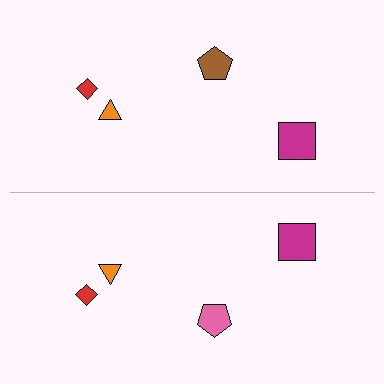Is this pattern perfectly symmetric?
No, the pattern is not perfectly symmetric. The pink pentagon on the bottom side breaks the symmetry — its mirror counterpart is brown.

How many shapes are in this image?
There are 8 shapes in this image.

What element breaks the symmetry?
The pink pentagon on the bottom side breaks the symmetry — its mirror counterpart is brown.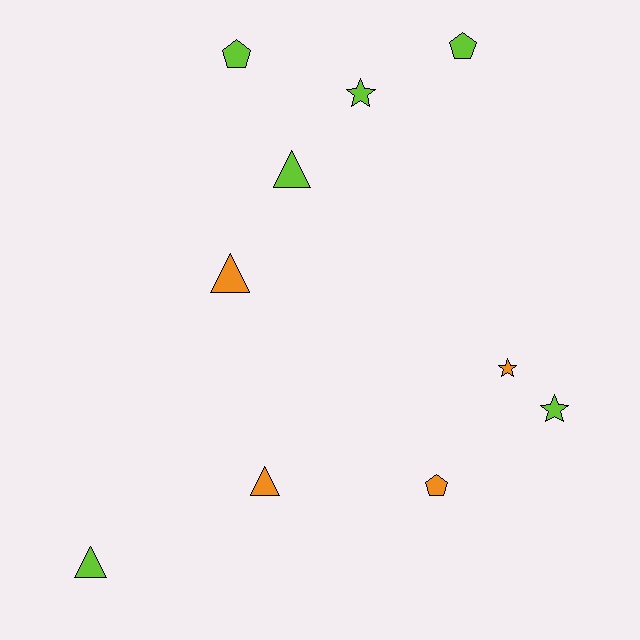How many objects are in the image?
There are 10 objects.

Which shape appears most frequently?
Triangle, with 4 objects.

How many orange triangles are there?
There are 2 orange triangles.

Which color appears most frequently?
Lime, with 6 objects.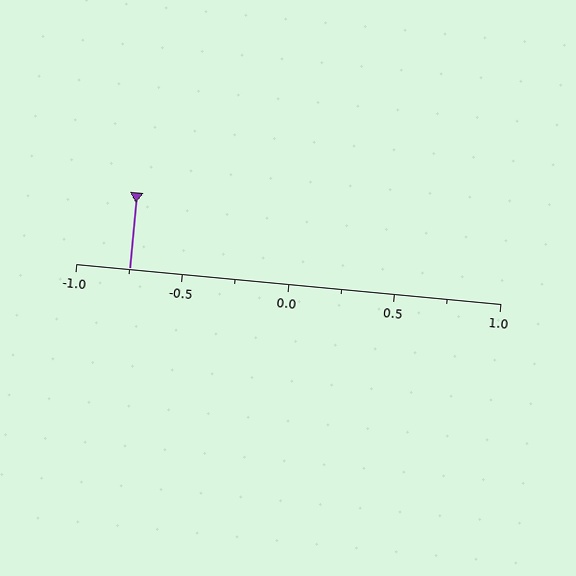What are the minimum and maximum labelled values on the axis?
The axis runs from -1.0 to 1.0.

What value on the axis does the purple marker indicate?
The marker indicates approximately -0.75.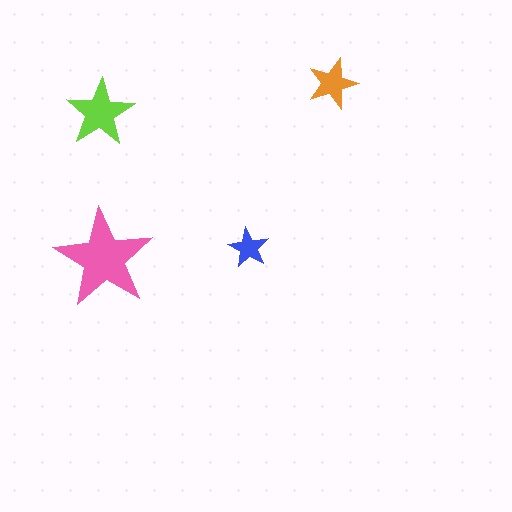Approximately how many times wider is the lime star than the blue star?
About 1.5 times wider.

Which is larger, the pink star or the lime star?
The pink one.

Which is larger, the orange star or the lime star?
The lime one.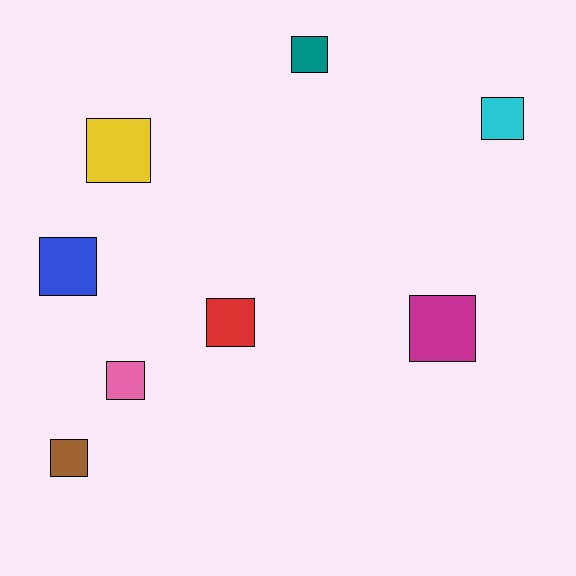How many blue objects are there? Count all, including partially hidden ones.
There is 1 blue object.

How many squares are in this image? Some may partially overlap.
There are 8 squares.